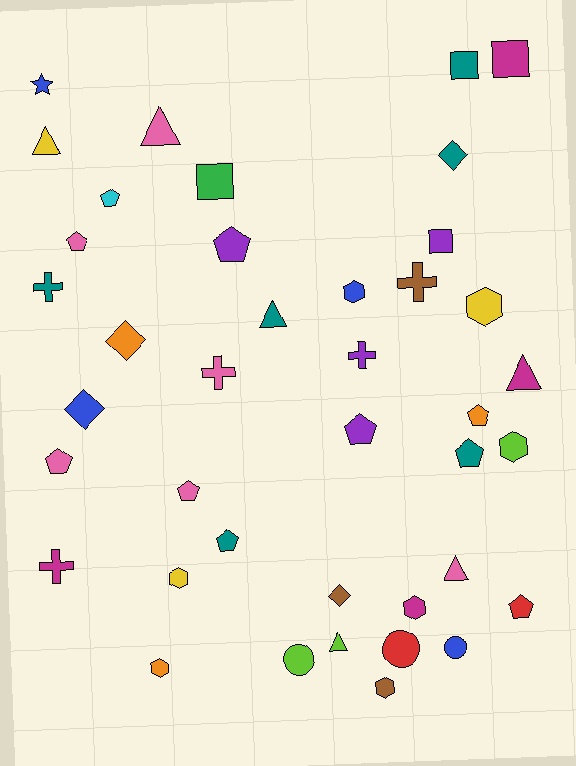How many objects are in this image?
There are 40 objects.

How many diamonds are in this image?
There are 4 diamonds.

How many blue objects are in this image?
There are 4 blue objects.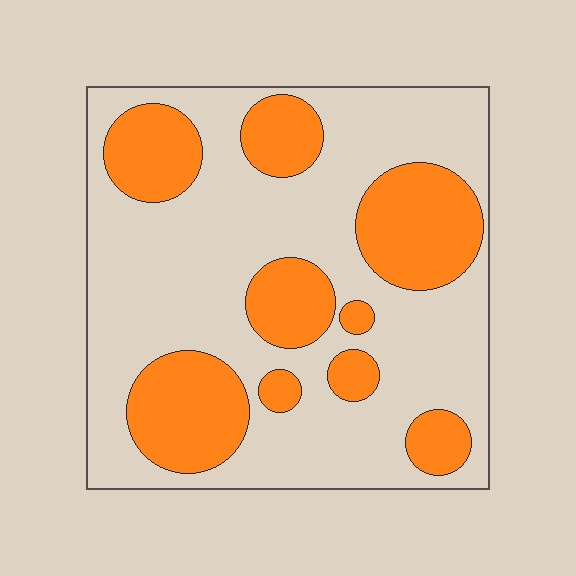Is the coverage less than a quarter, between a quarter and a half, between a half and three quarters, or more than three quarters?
Between a quarter and a half.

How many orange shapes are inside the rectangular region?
9.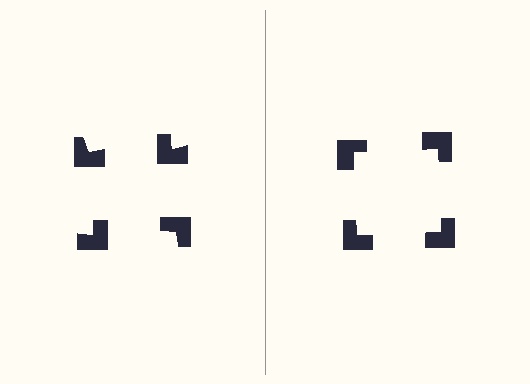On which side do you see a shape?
An illusory square appears on the right side. On the left side the wedge cuts are rotated, so no coherent shape forms.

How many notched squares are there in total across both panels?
8 — 4 on each side.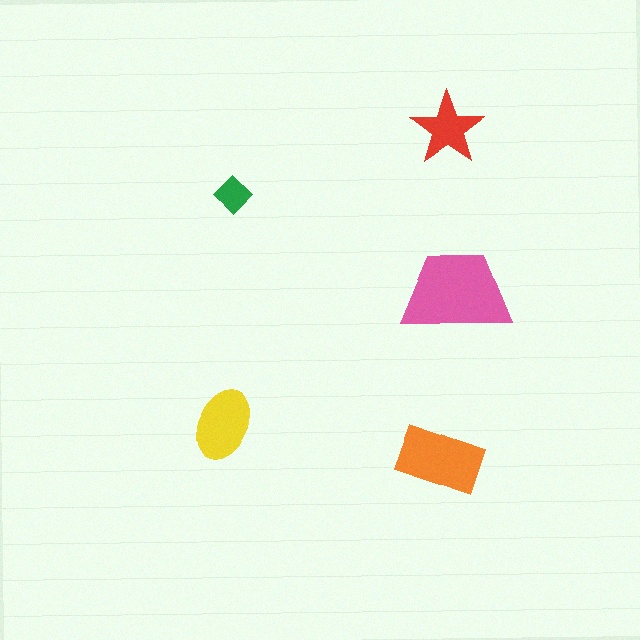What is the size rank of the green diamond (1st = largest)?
5th.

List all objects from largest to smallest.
The pink trapezoid, the orange rectangle, the yellow ellipse, the red star, the green diamond.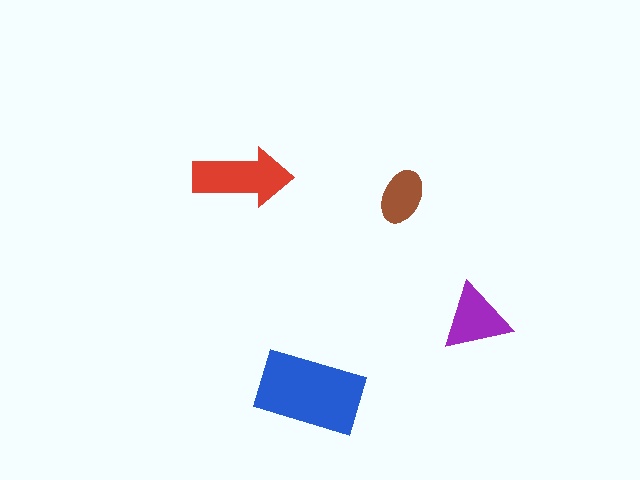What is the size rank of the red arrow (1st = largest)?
2nd.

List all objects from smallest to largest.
The brown ellipse, the purple triangle, the red arrow, the blue rectangle.